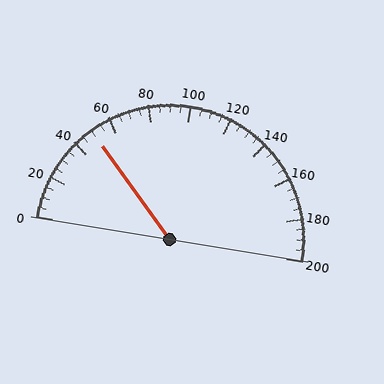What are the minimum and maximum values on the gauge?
The gauge ranges from 0 to 200.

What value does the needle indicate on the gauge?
The needle indicates approximately 50.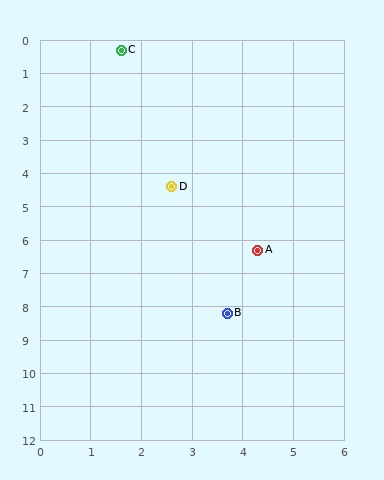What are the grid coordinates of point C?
Point C is at approximately (1.6, 0.3).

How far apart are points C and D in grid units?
Points C and D are about 4.2 grid units apart.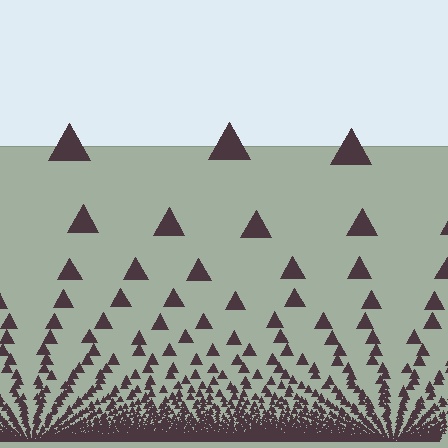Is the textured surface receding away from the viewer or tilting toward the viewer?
The surface appears to tilt toward the viewer. Texture elements get larger and sparser toward the top.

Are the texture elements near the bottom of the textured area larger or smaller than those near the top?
Smaller. The gradient is inverted — elements near the bottom are smaller and denser.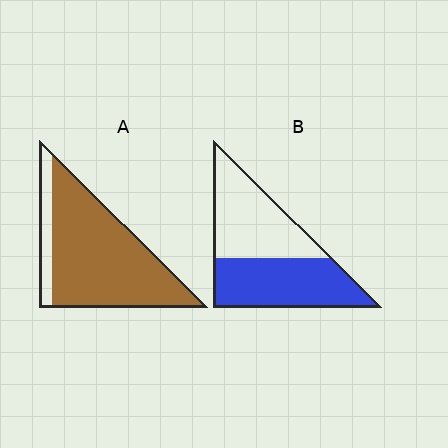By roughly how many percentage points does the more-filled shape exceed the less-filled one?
By roughly 35 percentage points (A over B).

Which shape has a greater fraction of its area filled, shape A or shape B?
Shape A.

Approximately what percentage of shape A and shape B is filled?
A is approximately 85% and B is approximately 50%.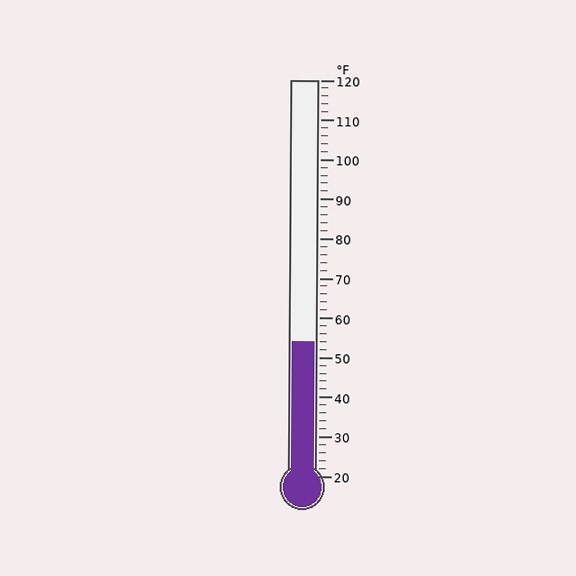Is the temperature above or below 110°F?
The temperature is below 110°F.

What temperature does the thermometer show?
The thermometer shows approximately 54°F.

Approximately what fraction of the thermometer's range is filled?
The thermometer is filled to approximately 35% of its range.